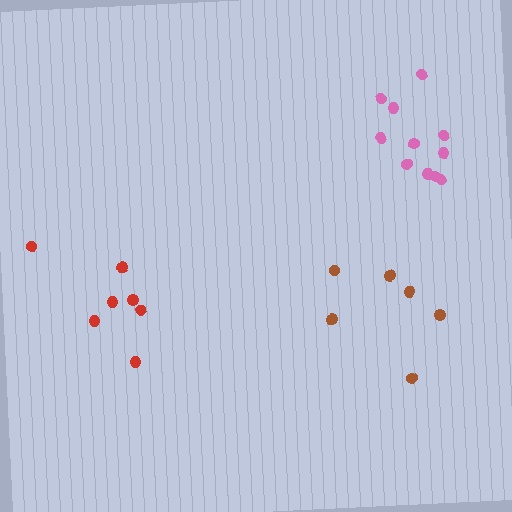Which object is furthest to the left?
The red cluster is leftmost.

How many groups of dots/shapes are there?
There are 3 groups.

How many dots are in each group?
Group 1: 6 dots, Group 2: 7 dots, Group 3: 11 dots (24 total).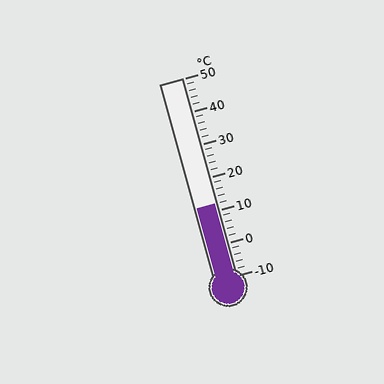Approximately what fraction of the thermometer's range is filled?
The thermometer is filled to approximately 35% of its range.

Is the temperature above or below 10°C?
The temperature is above 10°C.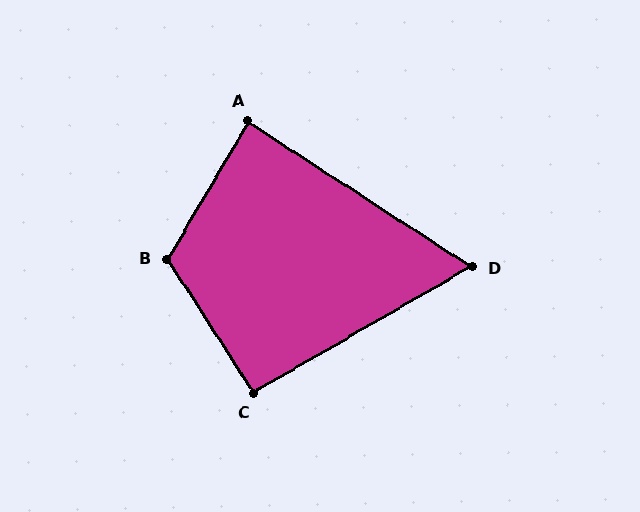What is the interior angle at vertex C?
Approximately 93 degrees (approximately right).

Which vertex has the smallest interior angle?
D, at approximately 63 degrees.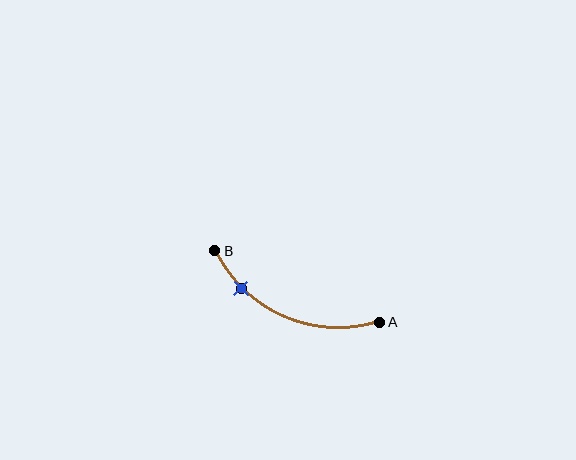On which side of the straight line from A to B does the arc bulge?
The arc bulges below the straight line connecting A and B.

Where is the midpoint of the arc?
The arc midpoint is the point on the curve farthest from the straight line joining A and B. It sits below that line.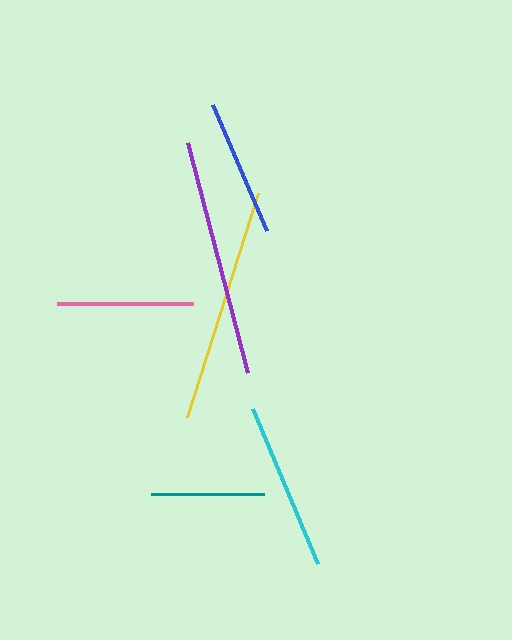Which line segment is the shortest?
The teal line is the shortest at approximately 113 pixels.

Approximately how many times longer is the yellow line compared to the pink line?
The yellow line is approximately 1.7 times the length of the pink line.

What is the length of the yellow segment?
The yellow segment is approximately 234 pixels long.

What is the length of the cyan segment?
The cyan segment is approximately 169 pixels long.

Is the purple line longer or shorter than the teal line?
The purple line is longer than the teal line.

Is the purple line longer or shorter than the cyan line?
The purple line is longer than the cyan line.